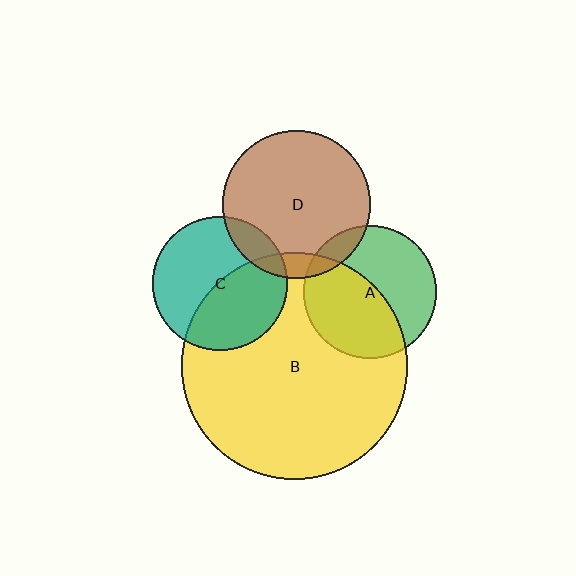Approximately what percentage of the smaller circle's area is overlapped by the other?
Approximately 50%.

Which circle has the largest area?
Circle B (yellow).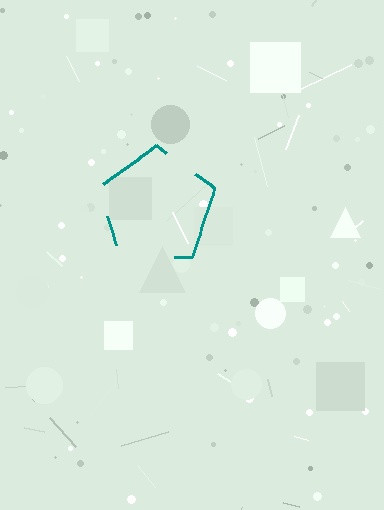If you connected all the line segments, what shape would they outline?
They would outline a pentagon.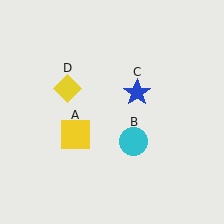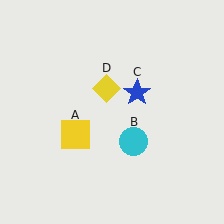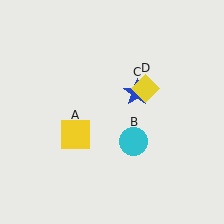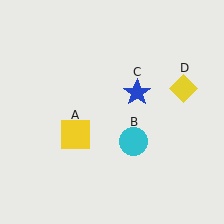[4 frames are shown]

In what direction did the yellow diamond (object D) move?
The yellow diamond (object D) moved right.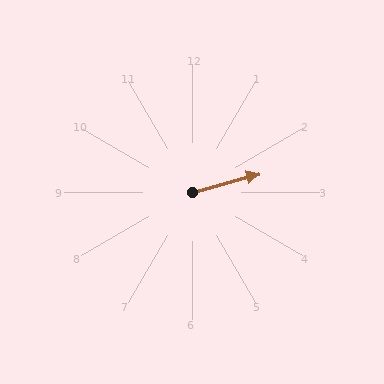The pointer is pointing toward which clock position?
Roughly 2 o'clock.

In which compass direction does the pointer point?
East.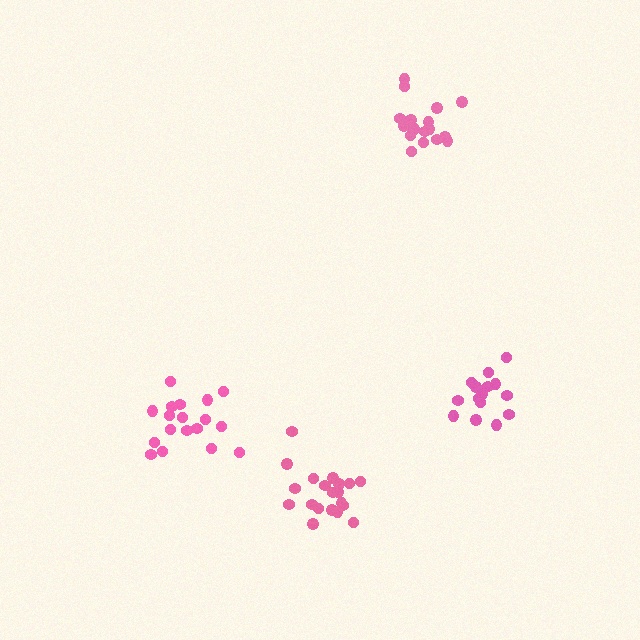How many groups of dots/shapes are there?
There are 4 groups.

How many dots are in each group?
Group 1: 18 dots, Group 2: 15 dots, Group 3: 17 dots, Group 4: 20 dots (70 total).